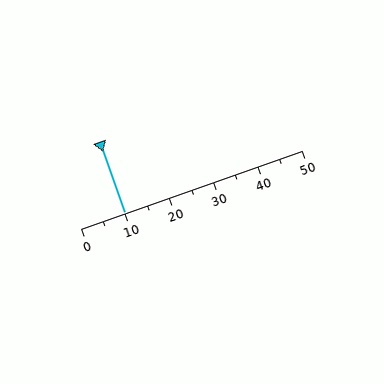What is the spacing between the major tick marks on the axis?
The major ticks are spaced 10 apart.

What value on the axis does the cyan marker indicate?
The marker indicates approximately 10.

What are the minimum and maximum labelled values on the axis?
The axis runs from 0 to 50.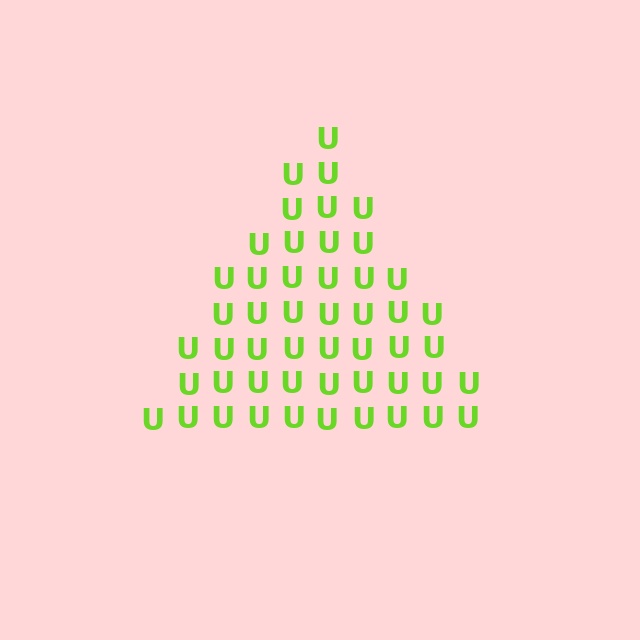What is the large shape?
The large shape is a triangle.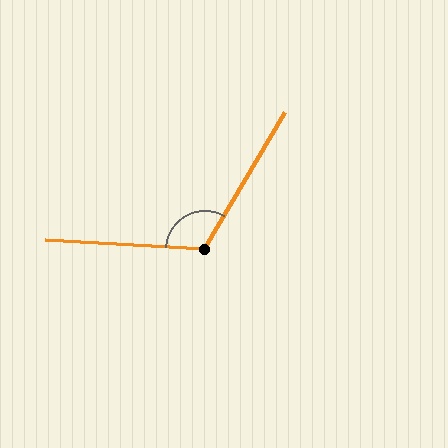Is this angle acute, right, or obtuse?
It is obtuse.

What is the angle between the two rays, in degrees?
Approximately 117 degrees.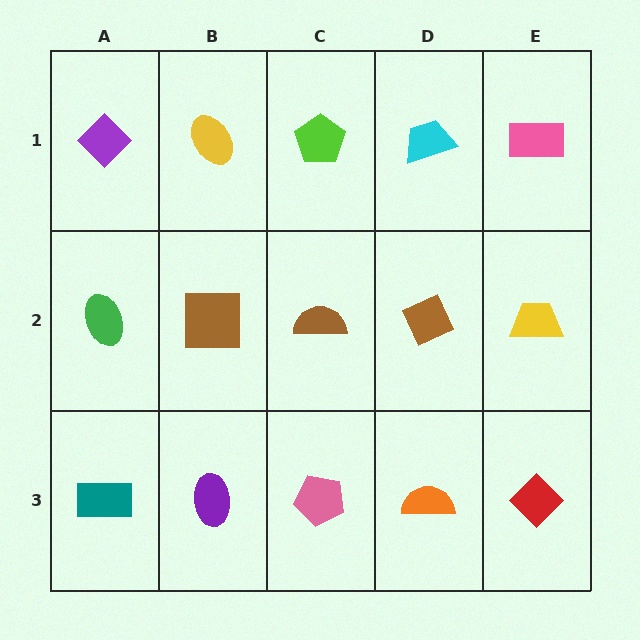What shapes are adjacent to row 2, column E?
A pink rectangle (row 1, column E), a red diamond (row 3, column E), a brown diamond (row 2, column D).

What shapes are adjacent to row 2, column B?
A yellow ellipse (row 1, column B), a purple ellipse (row 3, column B), a green ellipse (row 2, column A), a brown semicircle (row 2, column C).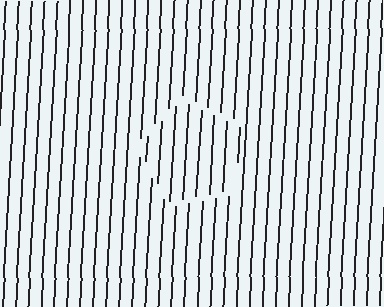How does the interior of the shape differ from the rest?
The interior of the shape contains the same grating, shifted by half a period — the contour is defined by the phase discontinuity where line-ends from the inner and outer gratings abut.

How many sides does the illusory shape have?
5 sides — the line-ends trace a pentagon.